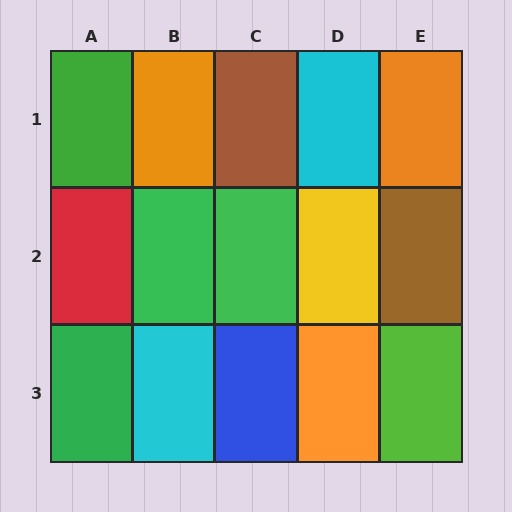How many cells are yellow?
1 cell is yellow.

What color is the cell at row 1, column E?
Orange.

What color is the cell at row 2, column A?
Red.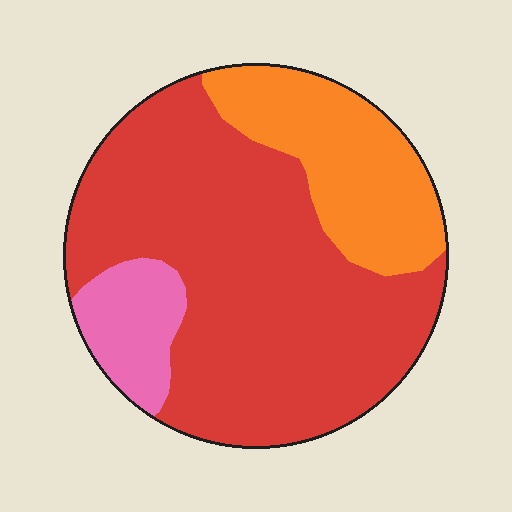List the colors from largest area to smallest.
From largest to smallest: red, orange, pink.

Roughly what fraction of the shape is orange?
Orange takes up about one quarter (1/4) of the shape.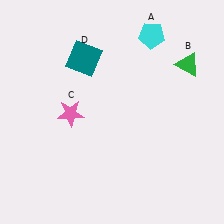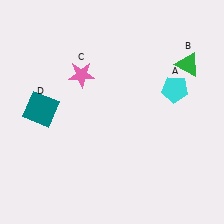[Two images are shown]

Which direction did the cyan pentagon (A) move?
The cyan pentagon (A) moved down.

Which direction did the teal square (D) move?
The teal square (D) moved down.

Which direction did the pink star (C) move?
The pink star (C) moved up.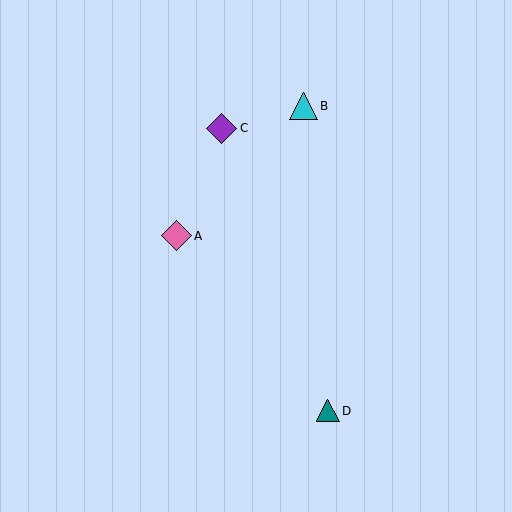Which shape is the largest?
The purple diamond (labeled C) is the largest.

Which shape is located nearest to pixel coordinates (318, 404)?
The teal triangle (labeled D) at (328, 411) is nearest to that location.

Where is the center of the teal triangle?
The center of the teal triangle is at (328, 411).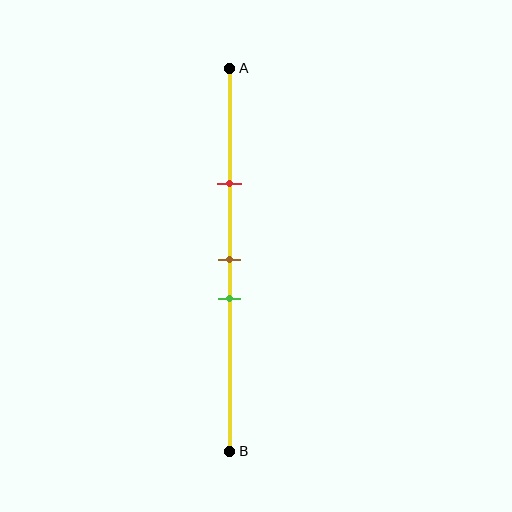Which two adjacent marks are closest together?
The brown and green marks are the closest adjacent pair.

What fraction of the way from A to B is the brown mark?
The brown mark is approximately 50% (0.5) of the way from A to B.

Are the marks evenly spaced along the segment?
No, the marks are not evenly spaced.